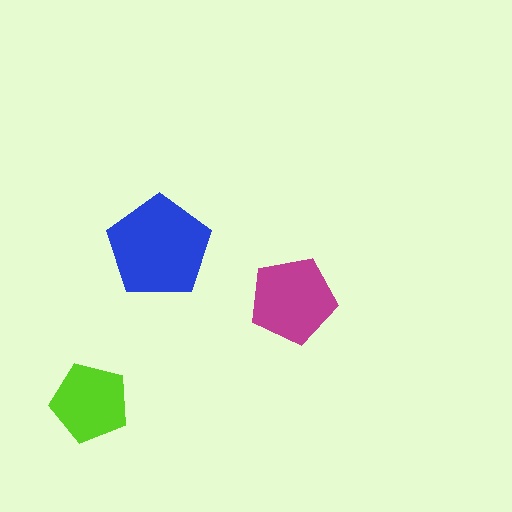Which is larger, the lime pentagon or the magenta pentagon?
The magenta one.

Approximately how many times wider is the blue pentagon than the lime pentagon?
About 1.5 times wider.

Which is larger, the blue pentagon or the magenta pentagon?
The blue one.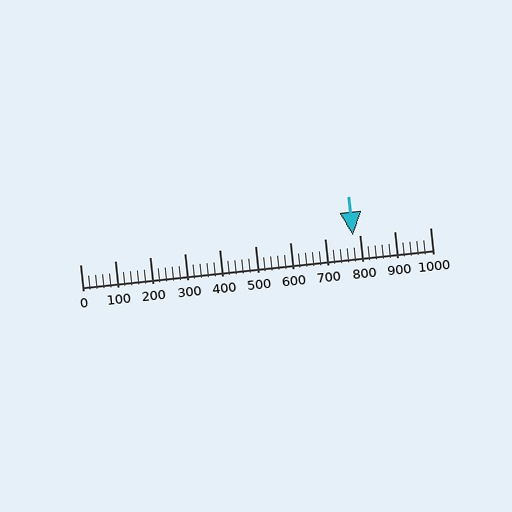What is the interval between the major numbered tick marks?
The major tick marks are spaced 100 units apart.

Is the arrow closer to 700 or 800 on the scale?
The arrow is closer to 800.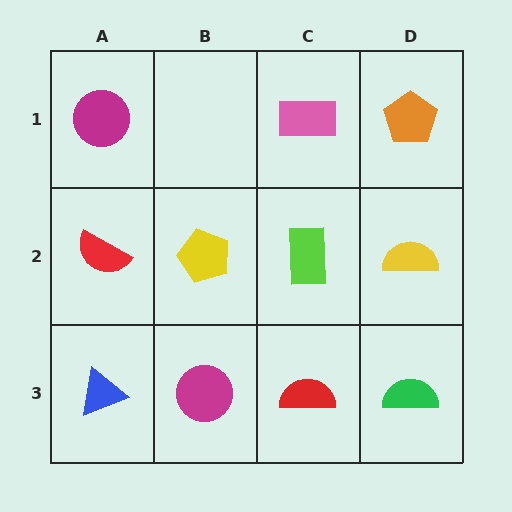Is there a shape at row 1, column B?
No, that cell is empty.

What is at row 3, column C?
A red semicircle.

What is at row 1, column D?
An orange pentagon.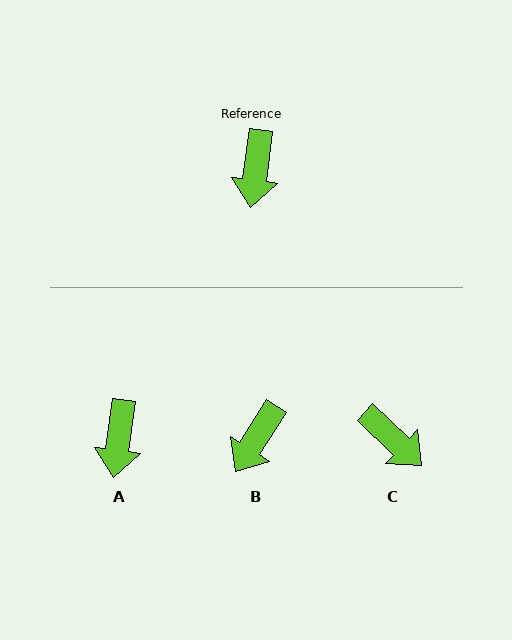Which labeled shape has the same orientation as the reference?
A.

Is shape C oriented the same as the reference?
No, it is off by about 54 degrees.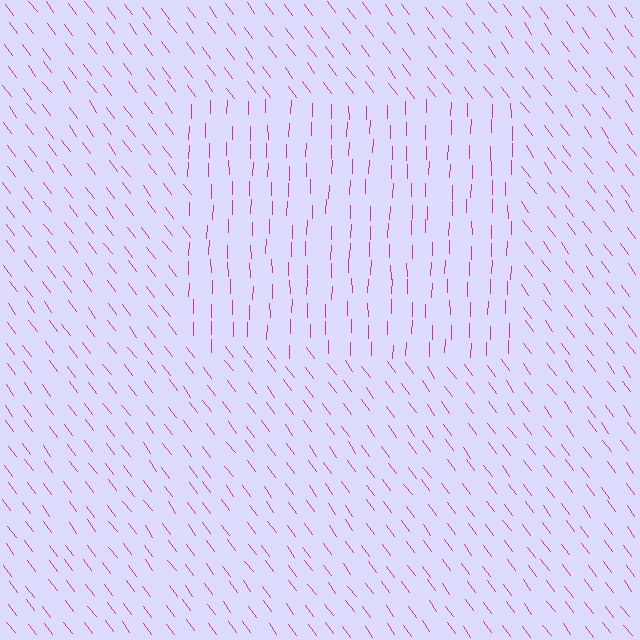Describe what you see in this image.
The image is filled with small magenta line segments. A rectangle region in the image has lines oriented differently from the surrounding lines, creating a visible texture boundary.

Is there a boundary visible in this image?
Yes, there is a texture boundary formed by a change in line orientation.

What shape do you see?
I see a rectangle.